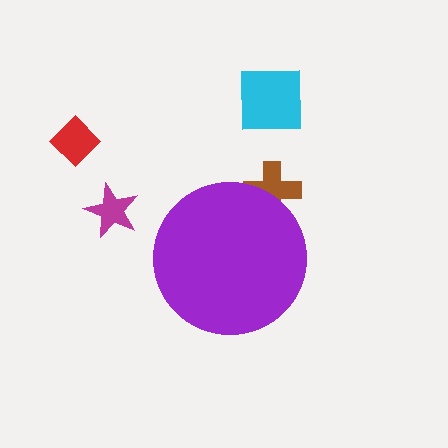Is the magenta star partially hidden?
No, the magenta star is fully visible.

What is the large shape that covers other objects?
A purple circle.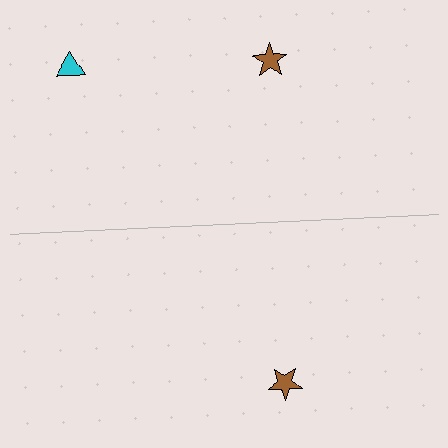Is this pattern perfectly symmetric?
No, the pattern is not perfectly symmetric. A cyan triangle is missing from the bottom side.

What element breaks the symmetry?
A cyan triangle is missing from the bottom side.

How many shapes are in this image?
There are 3 shapes in this image.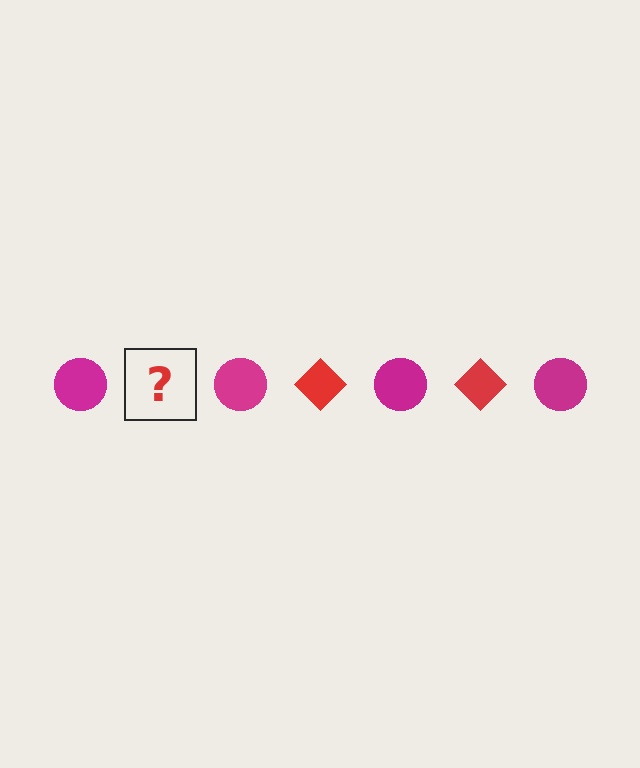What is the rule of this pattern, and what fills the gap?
The rule is that the pattern alternates between magenta circle and red diamond. The gap should be filled with a red diamond.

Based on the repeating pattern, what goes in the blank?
The blank should be a red diamond.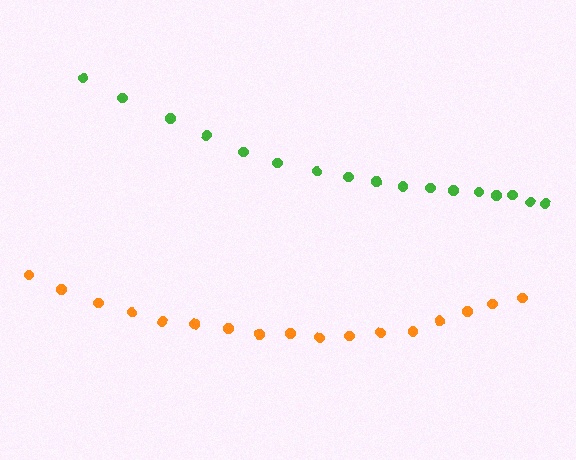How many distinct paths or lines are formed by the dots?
There are 2 distinct paths.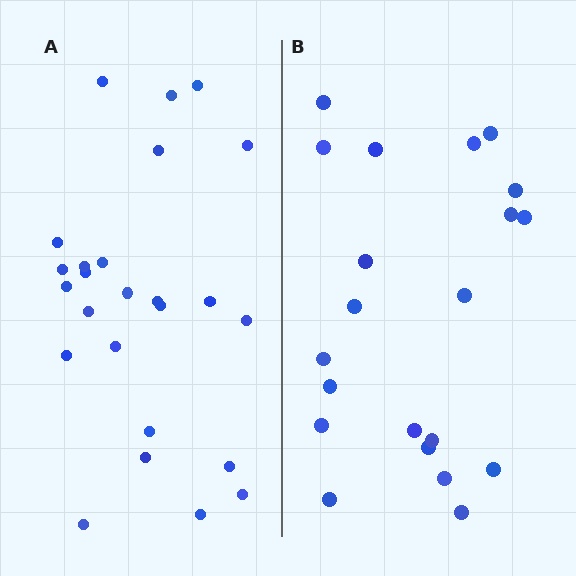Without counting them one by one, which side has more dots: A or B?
Region A (the left region) has more dots.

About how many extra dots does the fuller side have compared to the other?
Region A has about 4 more dots than region B.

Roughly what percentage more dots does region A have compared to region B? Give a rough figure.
About 20% more.